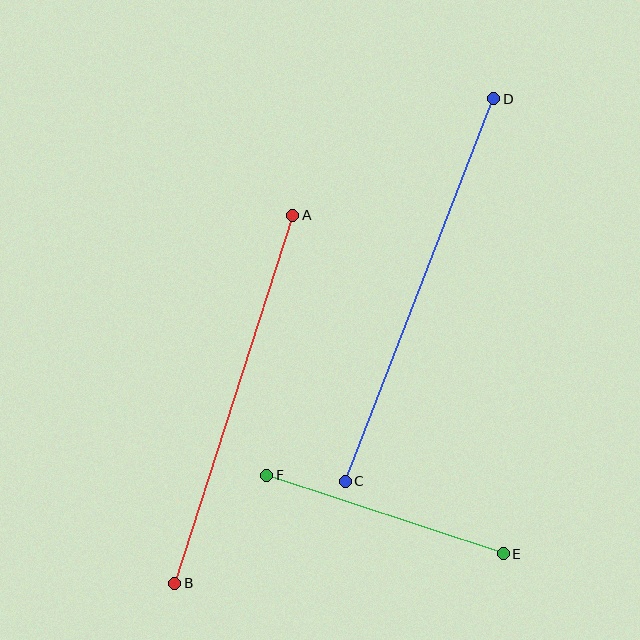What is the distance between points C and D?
The distance is approximately 410 pixels.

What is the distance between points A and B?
The distance is approximately 387 pixels.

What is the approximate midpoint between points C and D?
The midpoint is at approximately (420, 290) pixels.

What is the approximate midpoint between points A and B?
The midpoint is at approximately (234, 399) pixels.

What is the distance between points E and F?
The distance is approximately 250 pixels.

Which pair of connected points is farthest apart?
Points C and D are farthest apart.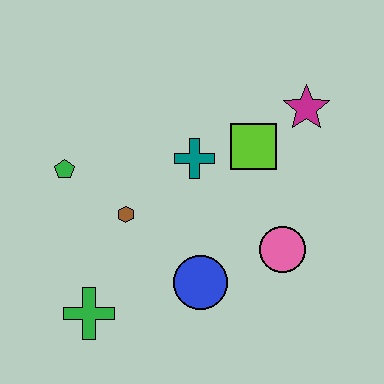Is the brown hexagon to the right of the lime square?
No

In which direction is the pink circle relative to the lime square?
The pink circle is below the lime square.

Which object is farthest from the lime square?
The green cross is farthest from the lime square.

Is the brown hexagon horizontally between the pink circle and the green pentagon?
Yes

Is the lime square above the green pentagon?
Yes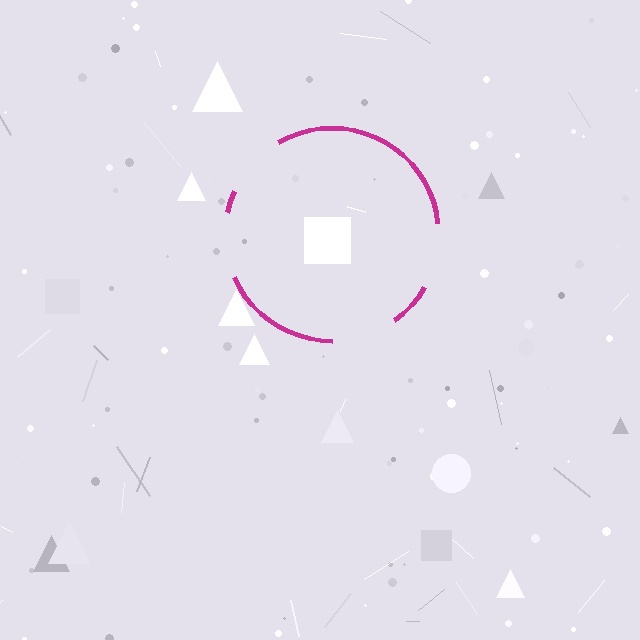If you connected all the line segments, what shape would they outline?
They would outline a circle.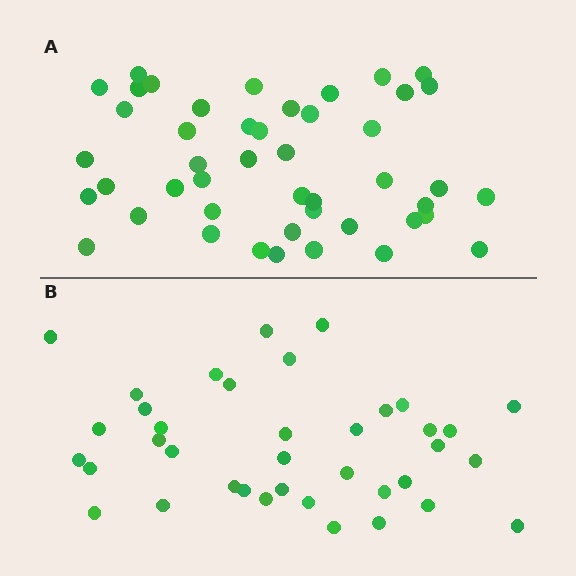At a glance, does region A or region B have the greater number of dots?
Region A (the top region) has more dots.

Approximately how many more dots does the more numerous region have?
Region A has roughly 8 or so more dots than region B.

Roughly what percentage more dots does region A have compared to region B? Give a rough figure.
About 20% more.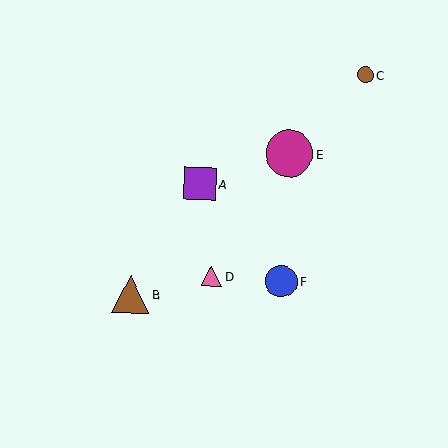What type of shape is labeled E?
Shape E is a magenta circle.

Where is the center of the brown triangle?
The center of the brown triangle is at (130, 294).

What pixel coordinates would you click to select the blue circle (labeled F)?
Click at (281, 281) to select the blue circle F.